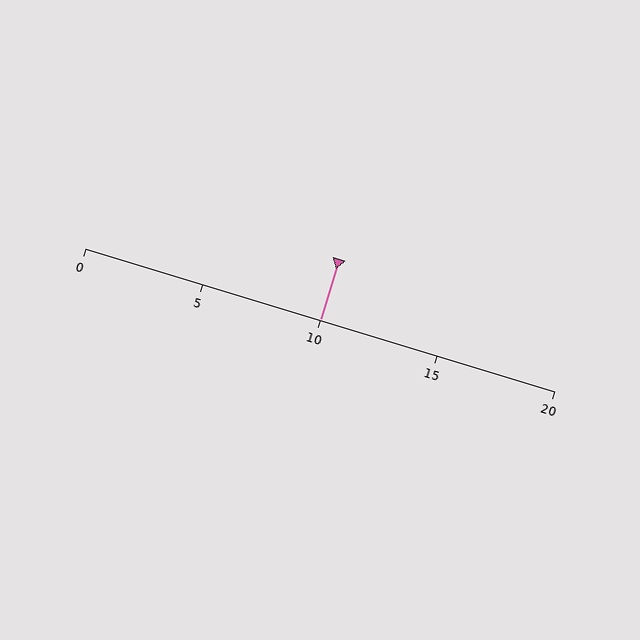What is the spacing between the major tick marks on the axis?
The major ticks are spaced 5 apart.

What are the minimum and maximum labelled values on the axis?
The axis runs from 0 to 20.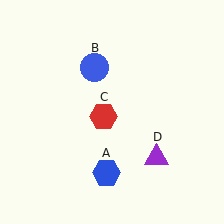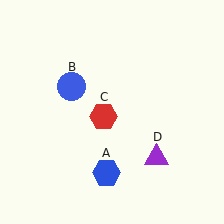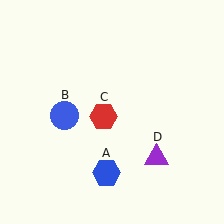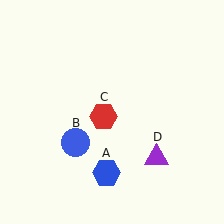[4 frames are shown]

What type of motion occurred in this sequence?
The blue circle (object B) rotated counterclockwise around the center of the scene.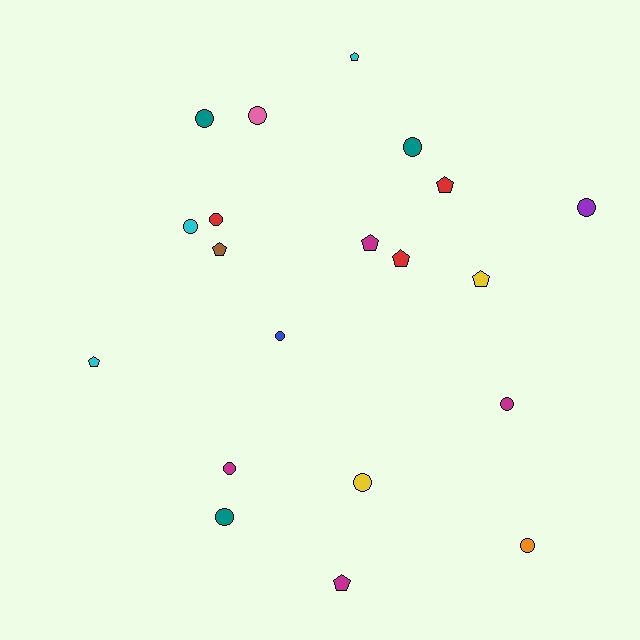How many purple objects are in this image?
There is 1 purple object.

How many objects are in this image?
There are 20 objects.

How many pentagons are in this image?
There are 8 pentagons.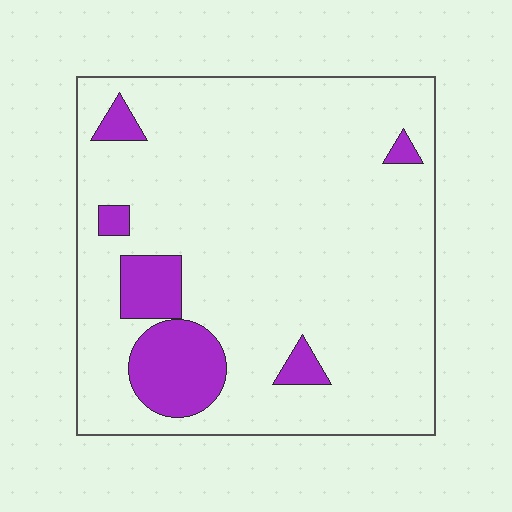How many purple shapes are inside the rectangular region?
6.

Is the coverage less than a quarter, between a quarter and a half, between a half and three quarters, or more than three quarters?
Less than a quarter.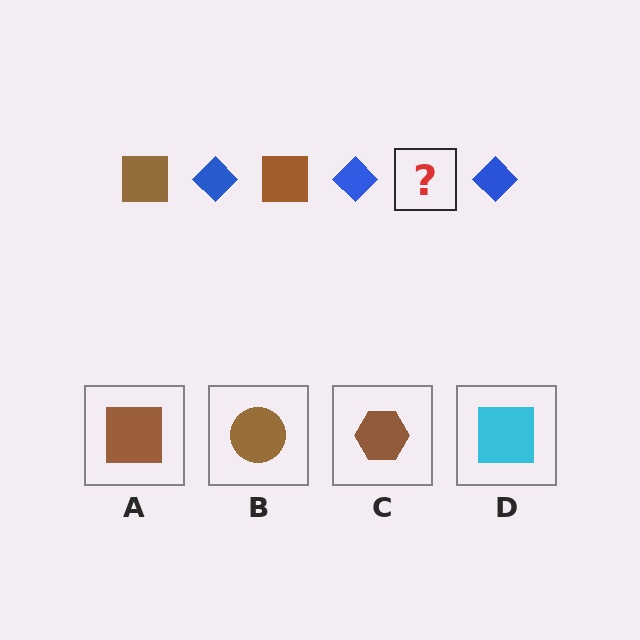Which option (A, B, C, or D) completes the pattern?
A.